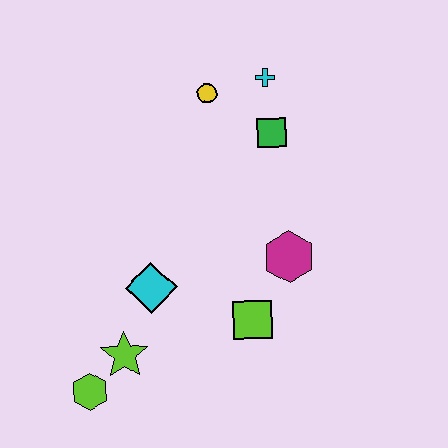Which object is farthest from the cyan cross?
The lime hexagon is farthest from the cyan cross.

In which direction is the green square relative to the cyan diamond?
The green square is above the cyan diamond.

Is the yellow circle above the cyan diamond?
Yes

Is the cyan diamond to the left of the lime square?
Yes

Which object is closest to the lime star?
The lime hexagon is closest to the lime star.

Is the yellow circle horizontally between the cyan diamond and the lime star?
No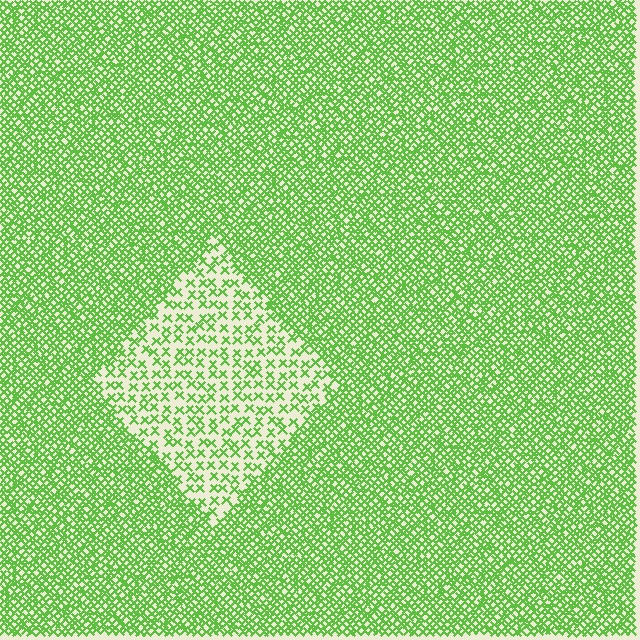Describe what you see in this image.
The image contains small lime elements arranged at two different densities. A diamond-shaped region is visible where the elements are less densely packed than the surrounding area.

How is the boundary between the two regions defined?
The boundary is defined by a change in element density (approximately 2.5x ratio). All elements are the same color, size, and shape.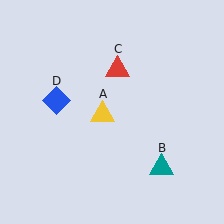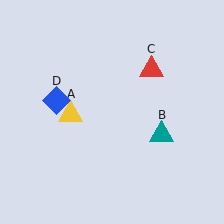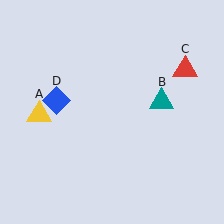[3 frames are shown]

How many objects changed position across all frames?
3 objects changed position: yellow triangle (object A), teal triangle (object B), red triangle (object C).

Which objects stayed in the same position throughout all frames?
Blue diamond (object D) remained stationary.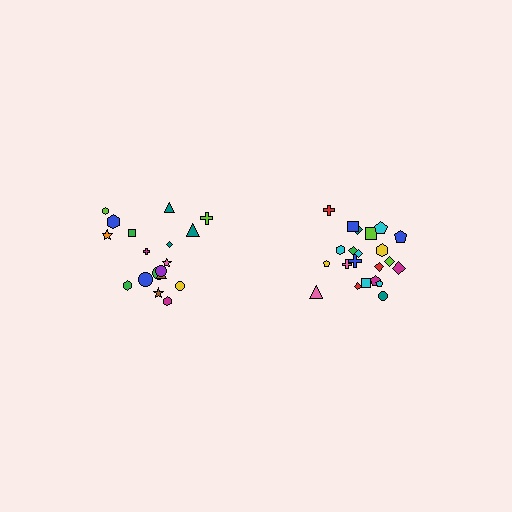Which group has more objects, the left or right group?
The right group.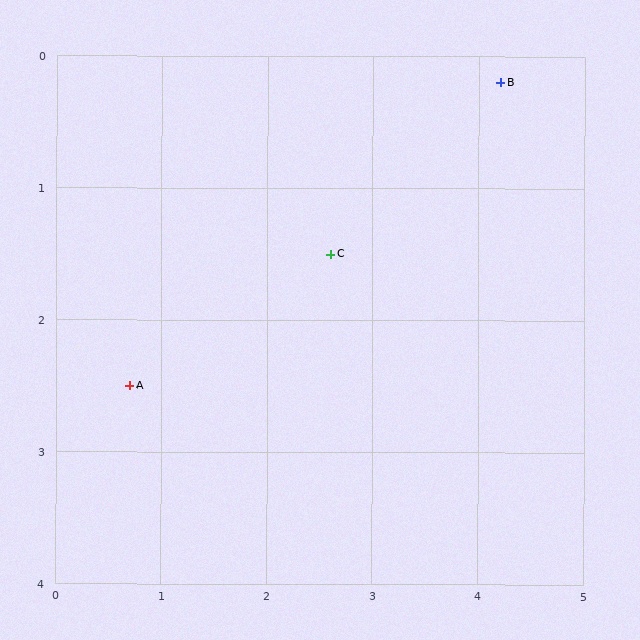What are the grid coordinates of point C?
Point C is at approximately (2.6, 1.5).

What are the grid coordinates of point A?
Point A is at approximately (0.7, 2.5).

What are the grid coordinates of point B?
Point B is at approximately (4.2, 0.2).